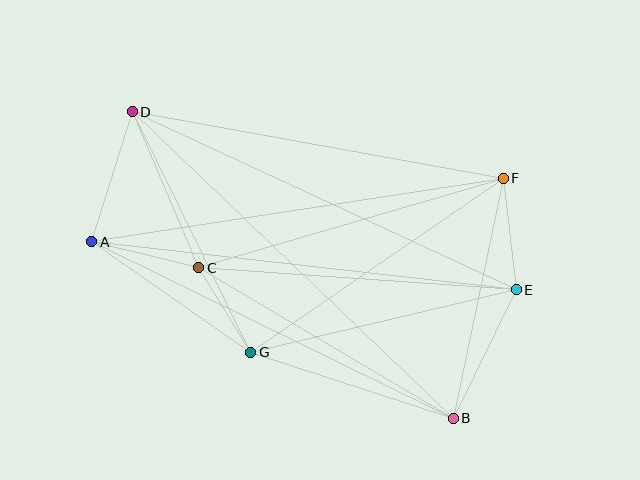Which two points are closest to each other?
Points C and G are closest to each other.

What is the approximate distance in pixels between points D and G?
The distance between D and G is approximately 268 pixels.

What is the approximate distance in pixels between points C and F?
The distance between C and F is approximately 317 pixels.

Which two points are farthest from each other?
Points B and D are farthest from each other.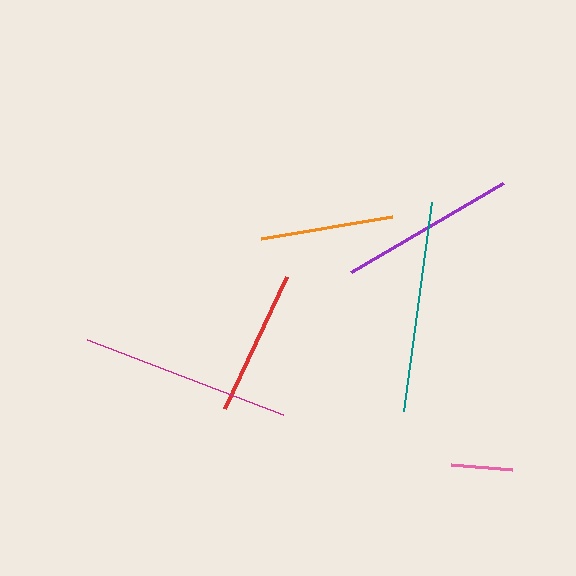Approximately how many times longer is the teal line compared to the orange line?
The teal line is approximately 1.6 times the length of the orange line.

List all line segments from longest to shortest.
From longest to shortest: teal, magenta, purple, red, orange, pink.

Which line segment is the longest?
The teal line is the longest at approximately 211 pixels.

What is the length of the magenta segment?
The magenta segment is approximately 210 pixels long.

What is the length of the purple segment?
The purple segment is approximately 176 pixels long.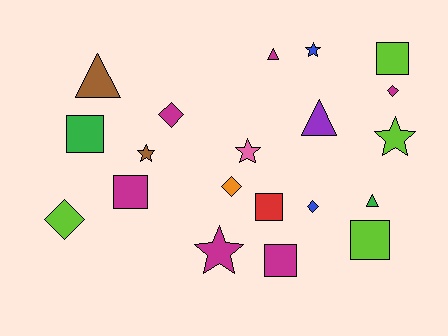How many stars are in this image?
There are 5 stars.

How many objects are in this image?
There are 20 objects.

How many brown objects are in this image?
There are 2 brown objects.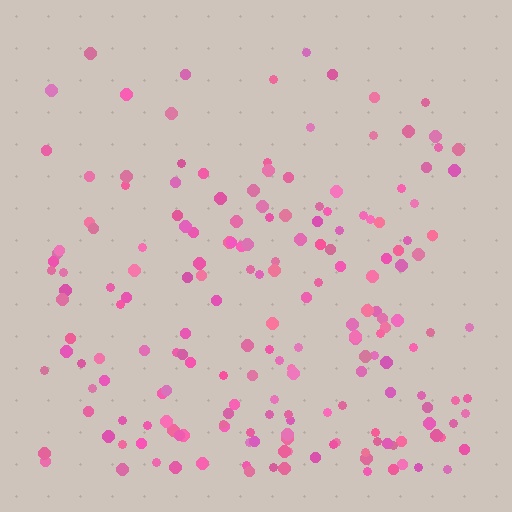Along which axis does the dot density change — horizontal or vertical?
Vertical.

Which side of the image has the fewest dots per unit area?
The top.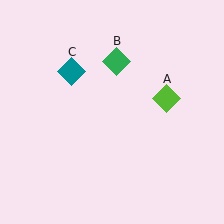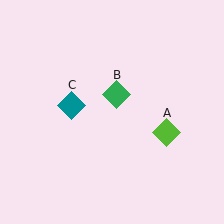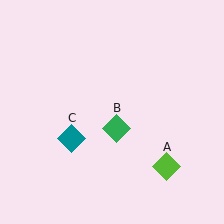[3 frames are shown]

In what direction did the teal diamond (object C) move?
The teal diamond (object C) moved down.